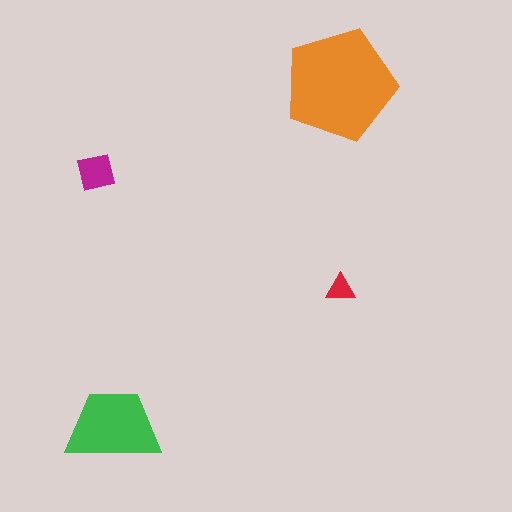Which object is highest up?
The orange pentagon is topmost.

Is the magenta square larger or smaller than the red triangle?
Larger.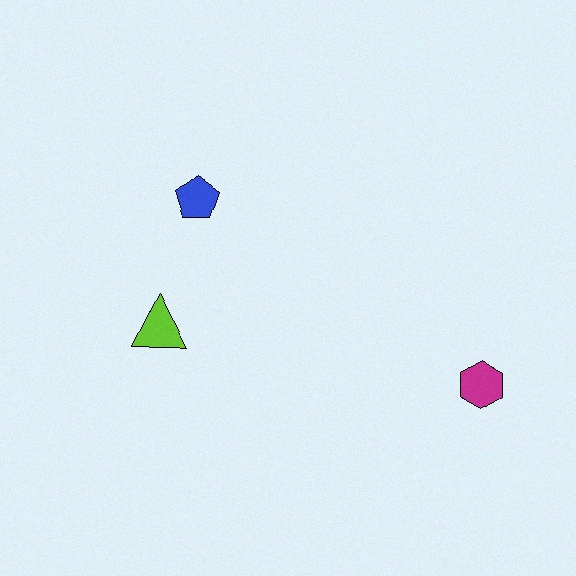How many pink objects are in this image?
There are no pink objects.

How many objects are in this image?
There are 3 objects.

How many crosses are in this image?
There are no crosses.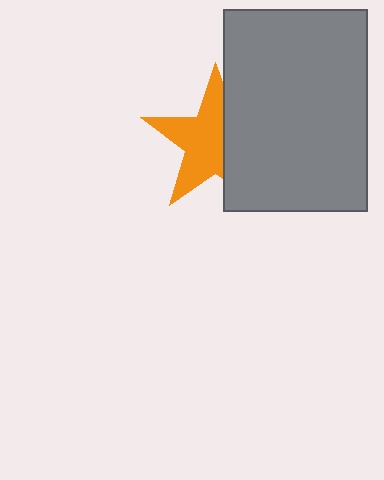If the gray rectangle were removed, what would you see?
You would see the complete orange star.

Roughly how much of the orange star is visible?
About half of it is visible (roughly 61%).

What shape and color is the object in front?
The object in front is a gray rectangle.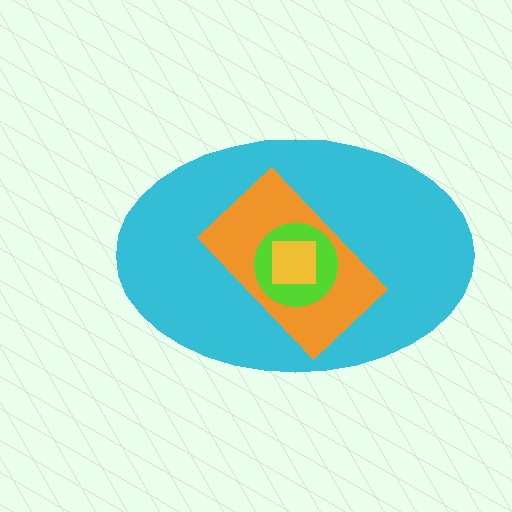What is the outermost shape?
The cyan ellipse.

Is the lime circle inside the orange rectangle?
Yes.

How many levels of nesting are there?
4.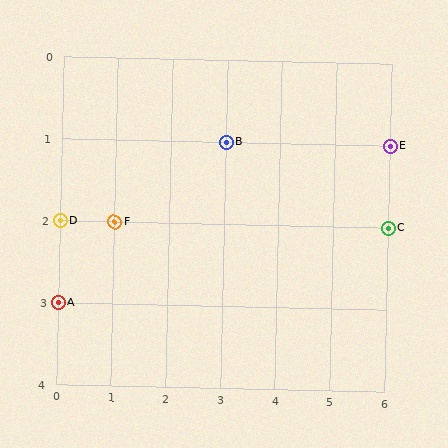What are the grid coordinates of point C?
Point C is at grid coordinates (6, 2).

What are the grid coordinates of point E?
Point E is at grid coordinates (6, 1).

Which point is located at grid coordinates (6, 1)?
Point E is at (6, 1).